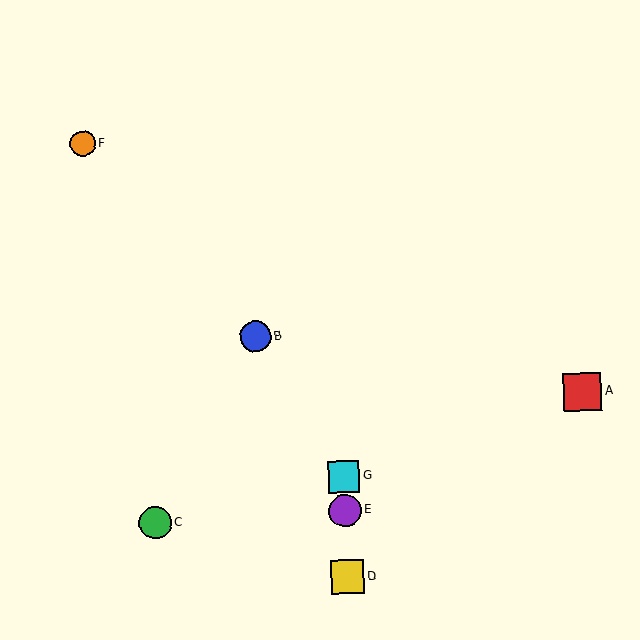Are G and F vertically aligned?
No, G is at x≈344 and F is at x≈83.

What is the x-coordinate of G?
Object G is at x≈344.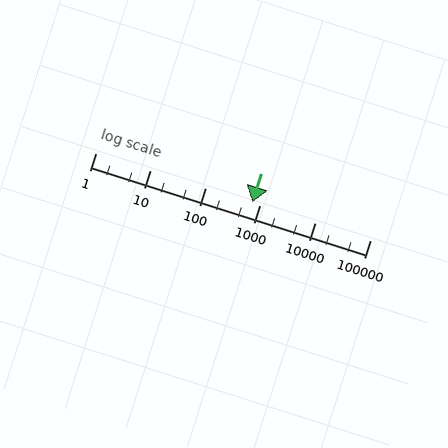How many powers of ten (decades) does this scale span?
The scale spans 5 decades, from 1 to 100000.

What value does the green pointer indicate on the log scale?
The pointer indicates approximately 730.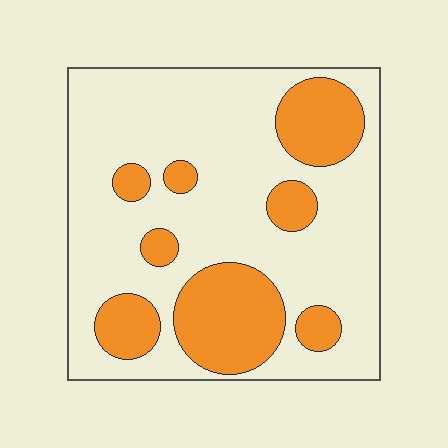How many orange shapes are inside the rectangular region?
8.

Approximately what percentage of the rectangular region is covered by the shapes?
Approximately 25%.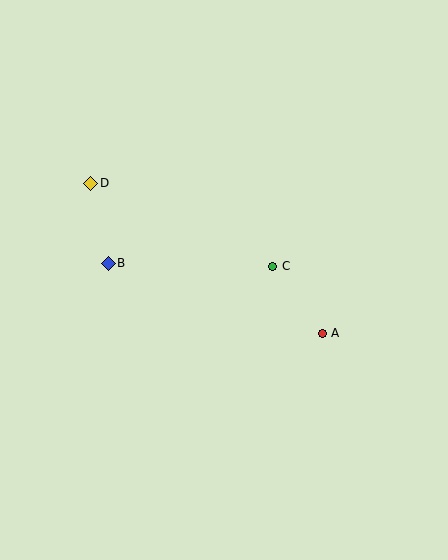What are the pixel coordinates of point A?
Point A is at (322, 333).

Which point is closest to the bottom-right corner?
Point A is closest to the bottom-right corner.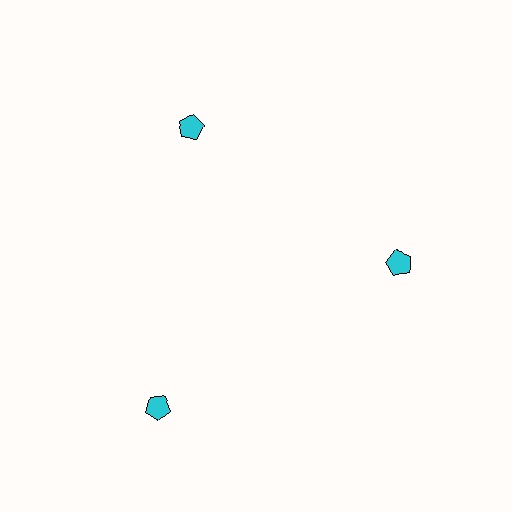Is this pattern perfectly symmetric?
No. The 3 cyan pentagons are arranged in a ring, but one element near the 7 o'clock position is pushed outward from the center, breaking the 3-fold rotational symmetry.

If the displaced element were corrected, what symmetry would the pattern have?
It would have 3-fold rotational symmetry — the pattern would map onto itself every 120 degrees.